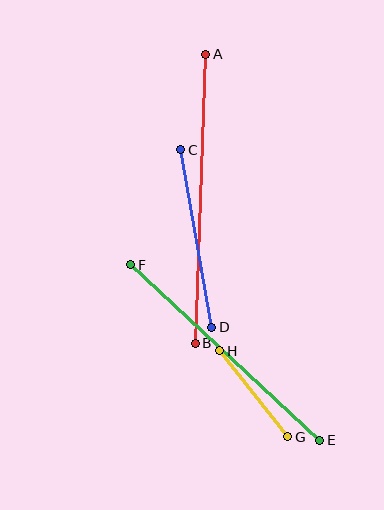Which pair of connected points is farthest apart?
Points A and B are farthest apart.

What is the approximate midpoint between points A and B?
The midpoint is at approximately (201, 199) pixels.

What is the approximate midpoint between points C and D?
The midpoint is at approximately (196, 238) pixels.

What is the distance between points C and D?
The distance is approximately 180 pixels.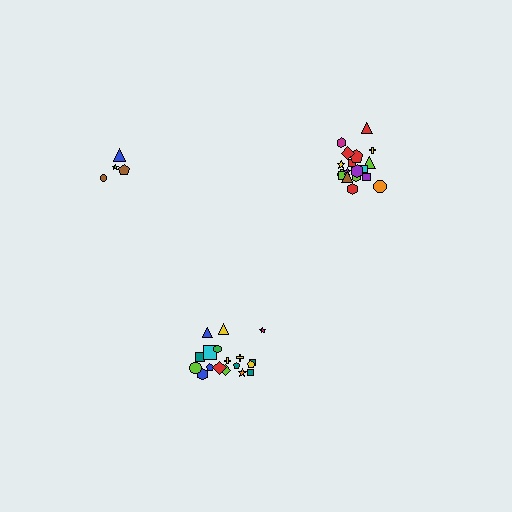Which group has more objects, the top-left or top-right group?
The top-right group.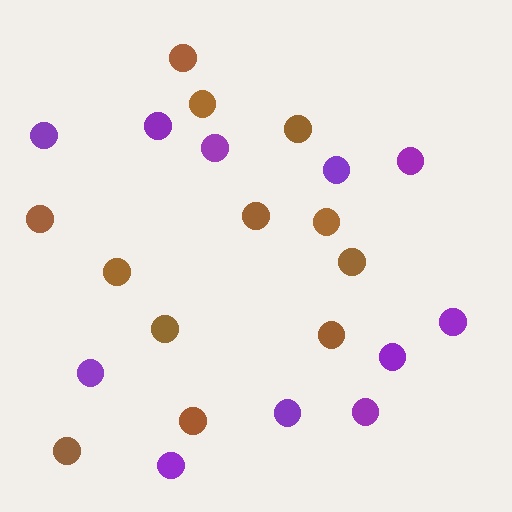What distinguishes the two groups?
There are 2 groups: one group of purple circles (11) and one group of brown circles (12).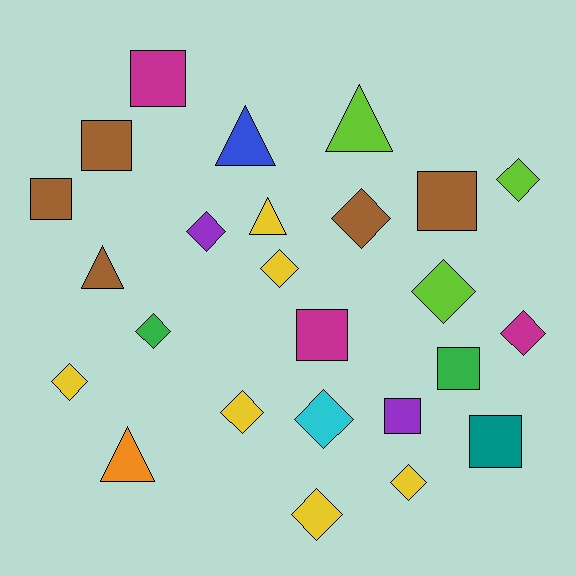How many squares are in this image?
There are 8 squares.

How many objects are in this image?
There are 25 objects.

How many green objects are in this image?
There are 2 green objects.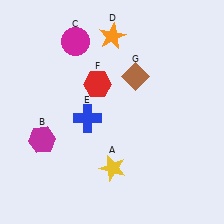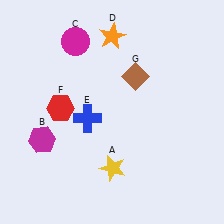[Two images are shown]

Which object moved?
The red hexagon (F) moved left.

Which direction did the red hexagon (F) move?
The red hexagon (F) moved left.